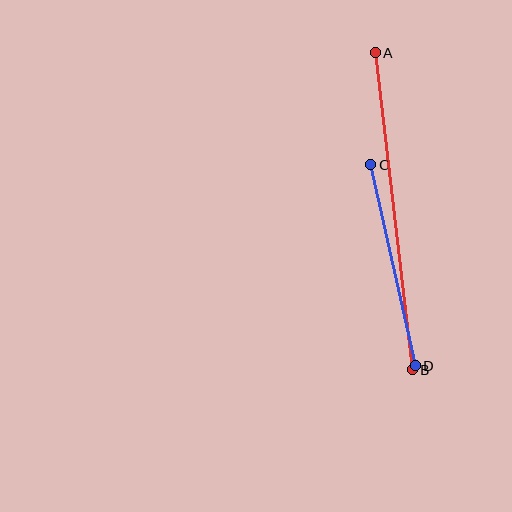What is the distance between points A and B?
The distance is approximately 319 pixels.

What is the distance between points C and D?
The distance is approximately 206 pixels.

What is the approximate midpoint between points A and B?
The midpoint is at approximately (394, 211) pixels.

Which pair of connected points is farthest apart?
Points A and B are farthest apart.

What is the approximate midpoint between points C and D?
The midpoint is at approximately (393, 265) pixels.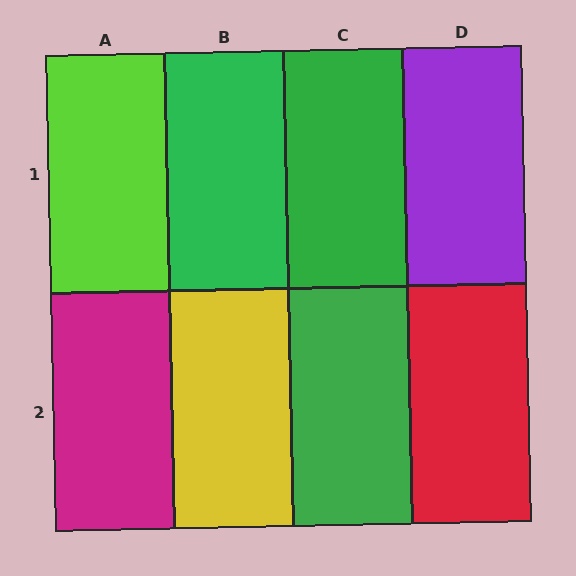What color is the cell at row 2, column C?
Green.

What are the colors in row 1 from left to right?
Lime, green, green, purple.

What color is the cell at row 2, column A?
Magenta.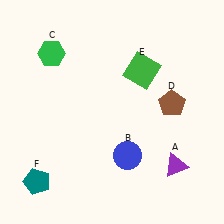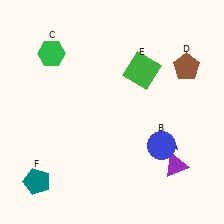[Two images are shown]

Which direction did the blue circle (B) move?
The blue circle (B) moved right.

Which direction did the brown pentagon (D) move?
The brown pentagon (D) moved up.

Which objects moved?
The objects that moved are: the blue circle (B), the brown pentagon (D).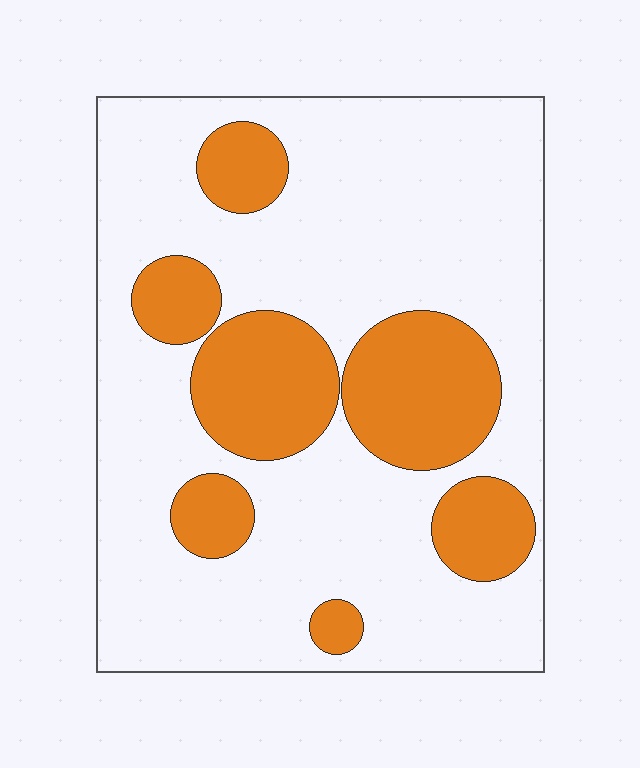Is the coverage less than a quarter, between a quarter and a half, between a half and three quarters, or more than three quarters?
Between a quarter and a half.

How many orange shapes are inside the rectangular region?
7.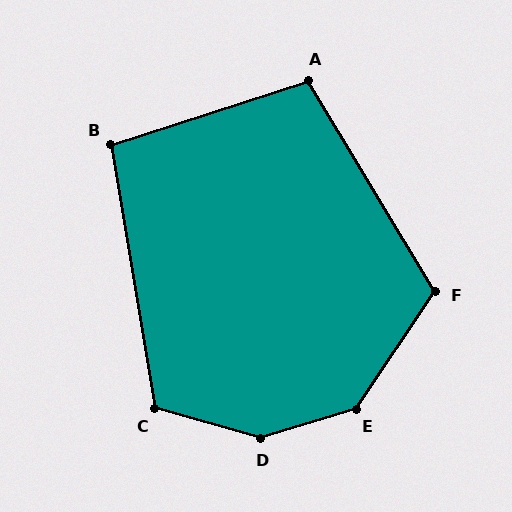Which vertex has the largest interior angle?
D, at approximately 147 degrees.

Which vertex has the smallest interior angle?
B, at approximately 98 degrees.